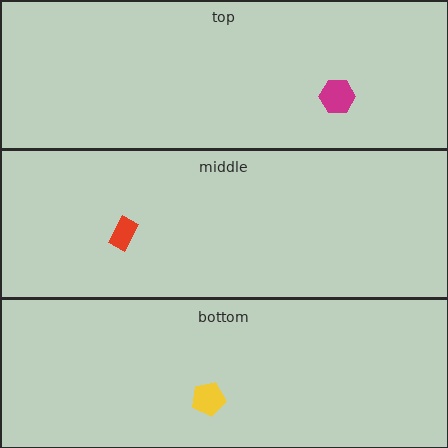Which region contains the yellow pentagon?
The bottom region.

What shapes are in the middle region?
The red rectangle.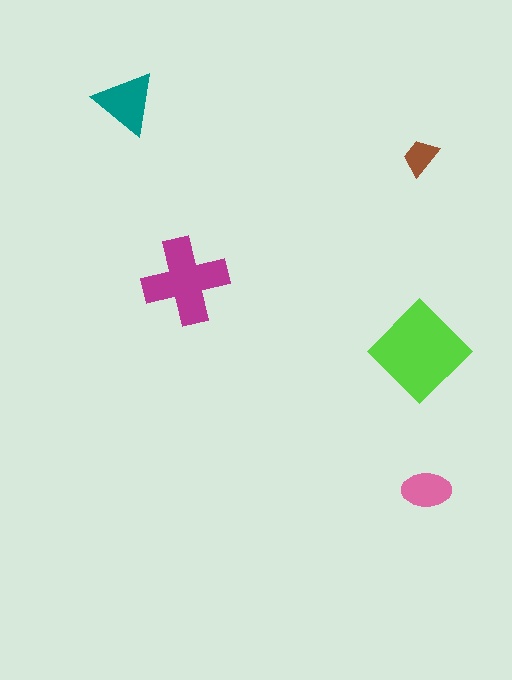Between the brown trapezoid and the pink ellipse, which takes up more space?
The pink ellipse.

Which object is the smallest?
The brown trapezoid.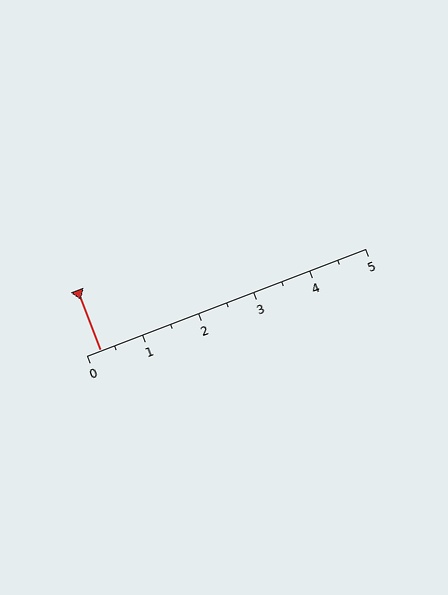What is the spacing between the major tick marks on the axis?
The major ticks are spaced 1 apart.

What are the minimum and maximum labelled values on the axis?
The axis runs from 0 to 5.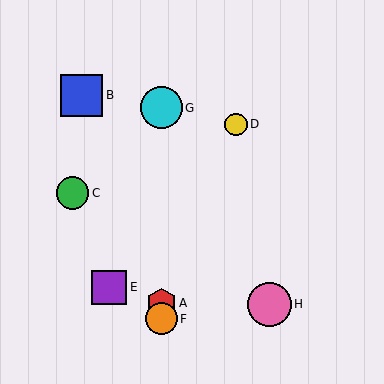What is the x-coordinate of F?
Object F is at x≈161.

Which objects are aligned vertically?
Objects A, F, G are aligned vertically.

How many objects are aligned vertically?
3 objects (A, F, G) are aligned vertically.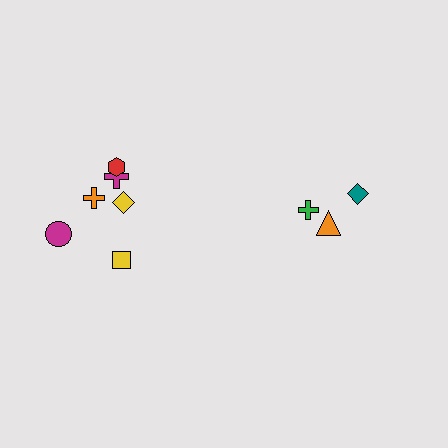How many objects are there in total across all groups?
There are 9 objects.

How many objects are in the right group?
There are 3 objects.